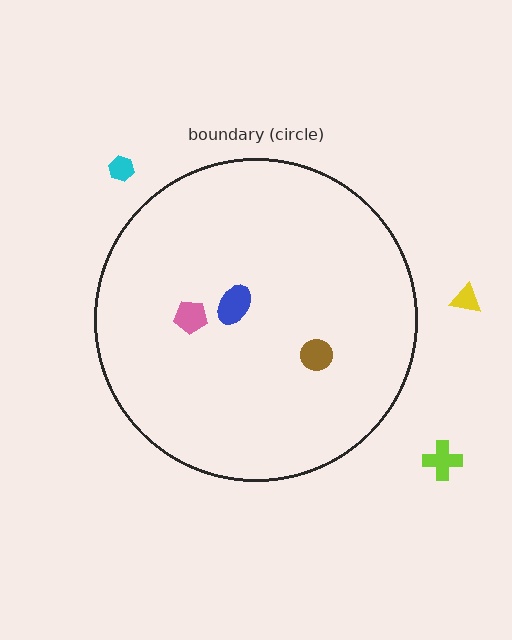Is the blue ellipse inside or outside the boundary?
Inside.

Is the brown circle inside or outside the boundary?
Inside.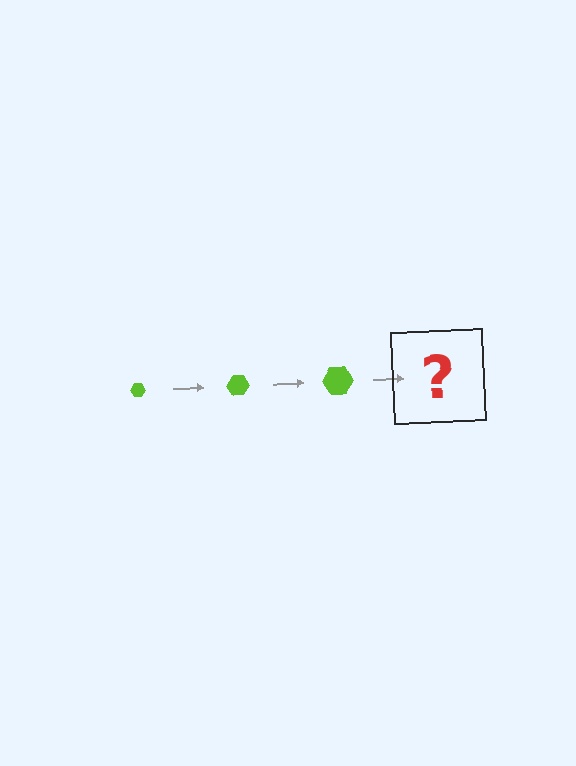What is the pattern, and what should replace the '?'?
The pattern is that the hexagon gets progressively larger each step. The '?' should be a lime hexagon, larger than the previous one.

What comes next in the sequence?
The next element should be a lime hexagon, larger than the previous one.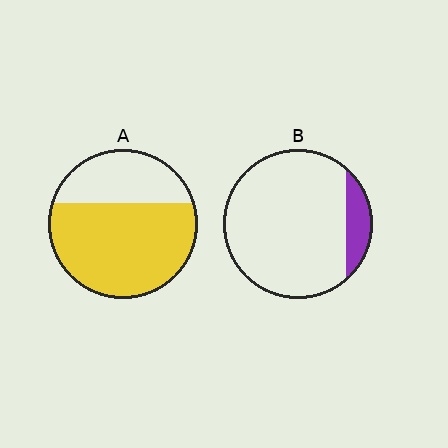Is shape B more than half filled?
No.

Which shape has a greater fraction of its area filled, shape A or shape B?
Shape A.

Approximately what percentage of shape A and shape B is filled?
A is approximately 70% and B is approximately 10%.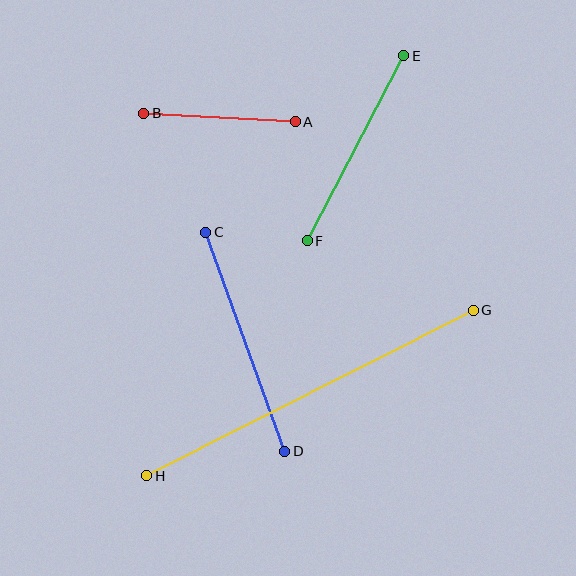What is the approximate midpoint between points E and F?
The midpoint is at approximately (356, 148) pixels.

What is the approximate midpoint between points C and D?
The midpoint is at approximately (245, 342) pixels.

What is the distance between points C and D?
The distance is approximately 232 pixels.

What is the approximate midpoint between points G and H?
The midpoint is at approximately (310, 393) pixels.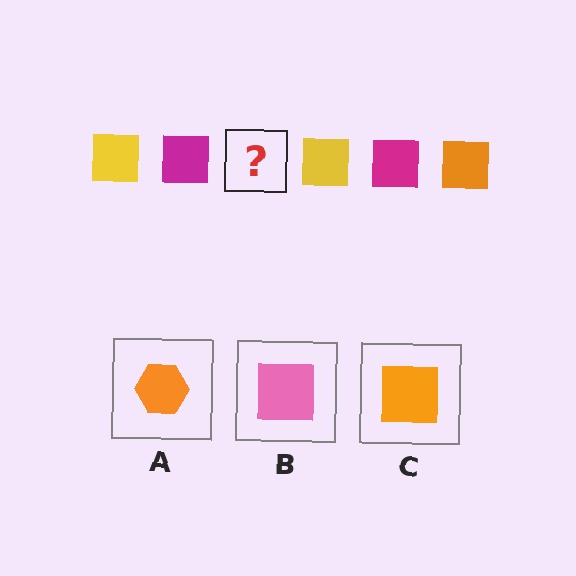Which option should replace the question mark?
Option C.